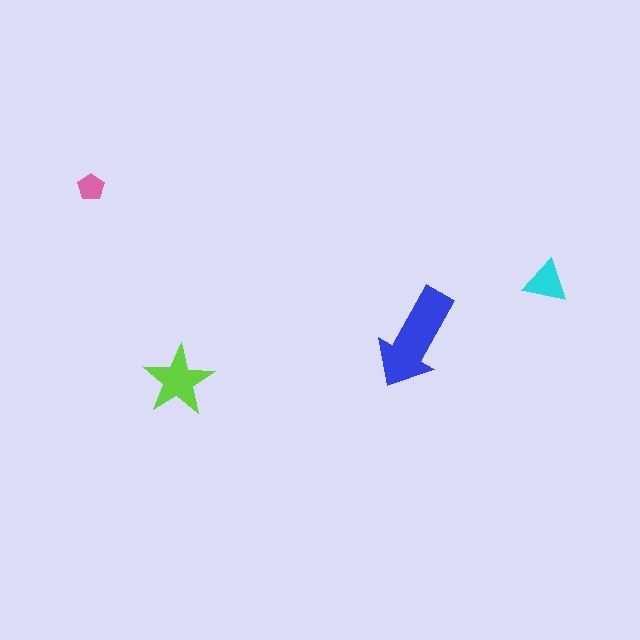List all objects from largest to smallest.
The blue arrow, the lime star, the cyan triangle, the pink pentagon.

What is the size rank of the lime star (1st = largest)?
2nd.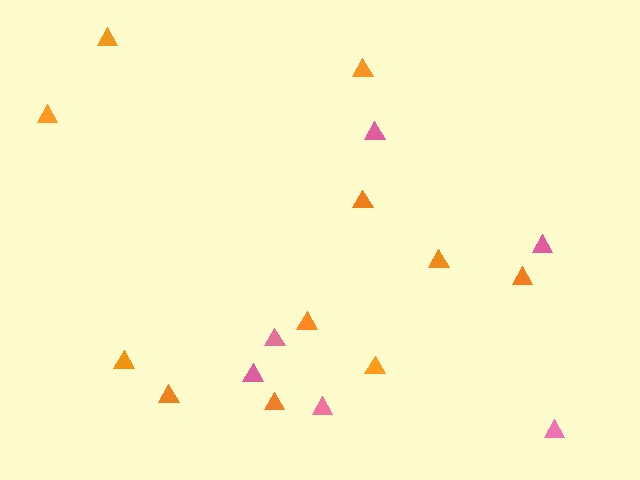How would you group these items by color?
There are 2 groups: one group of orange triangles (11) and one group of pink triangles (6).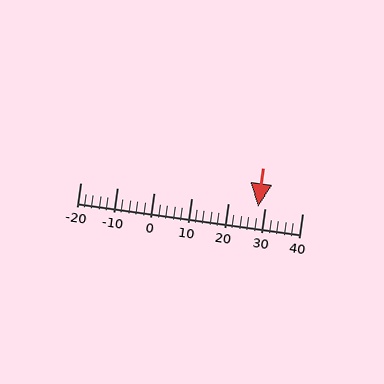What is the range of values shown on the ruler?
The ruler shows values from -20 to 40.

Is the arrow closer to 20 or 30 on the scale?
The arrow is closer to 30.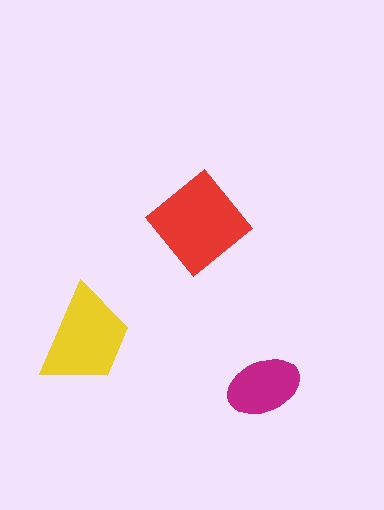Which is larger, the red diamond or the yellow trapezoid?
The red diamond.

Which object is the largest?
The red diamond.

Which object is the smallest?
The magenta ellipse.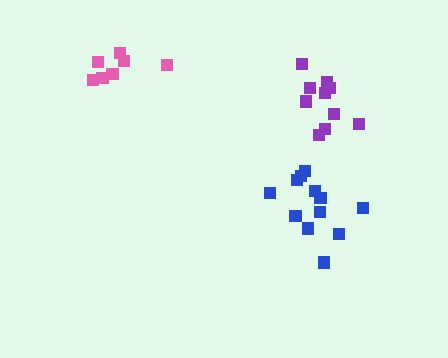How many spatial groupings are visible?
There are 3 spatial groupings.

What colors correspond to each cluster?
The clusters are colored: purple, pink, blue.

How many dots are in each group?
Group 1: 10 dots, Group 2: 7 dots, Group 3: 12 dots (29 total).